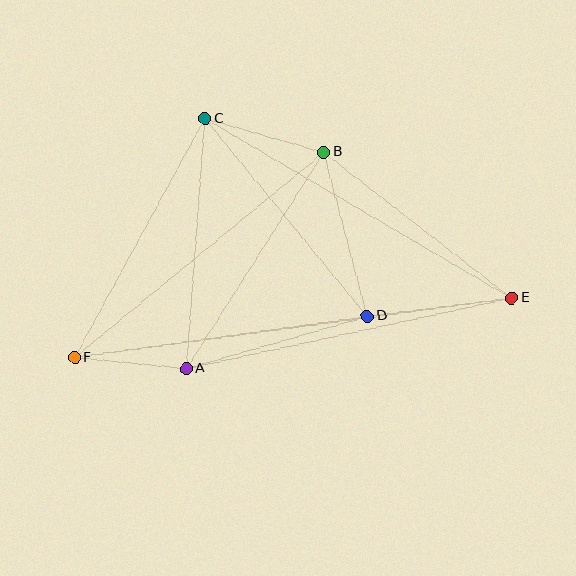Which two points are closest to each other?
Points A and F are closest to each other.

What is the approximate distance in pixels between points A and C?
The distance between A and C is approximately 250 pixels.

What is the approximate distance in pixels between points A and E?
The distance between A and E is approximately 333 pixels.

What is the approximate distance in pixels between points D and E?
The distance between D and E is approximately 145 pixels.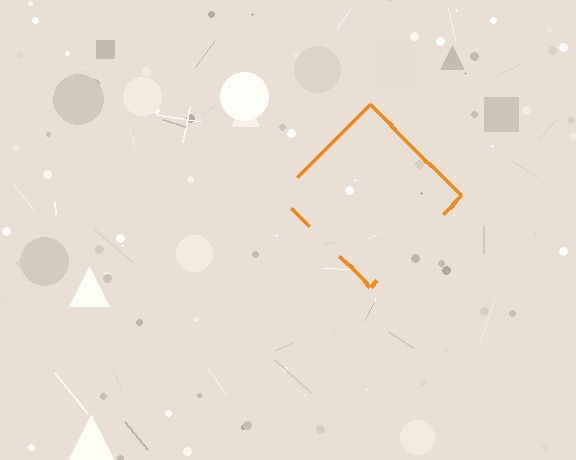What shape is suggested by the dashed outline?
The dashed outline suggests a diamond.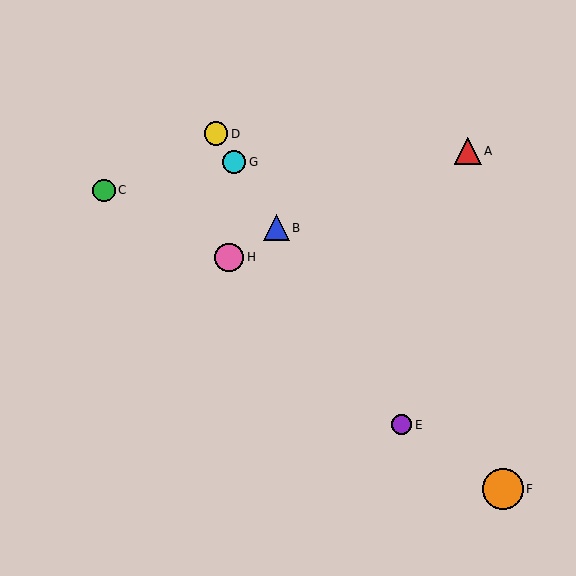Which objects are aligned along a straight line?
Objects B, D, E, G are aligned along a straight line.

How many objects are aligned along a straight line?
4 objects (B, D, E, G) are aligned along a straight line.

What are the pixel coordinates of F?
Object F is at (503, 489).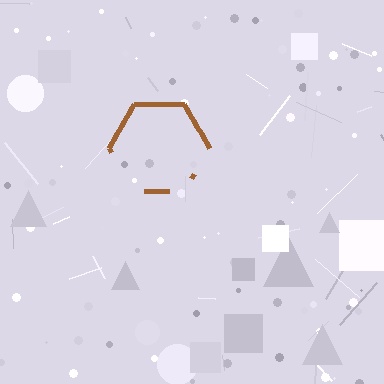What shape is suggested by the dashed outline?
The dashed outline suggests a hexagon.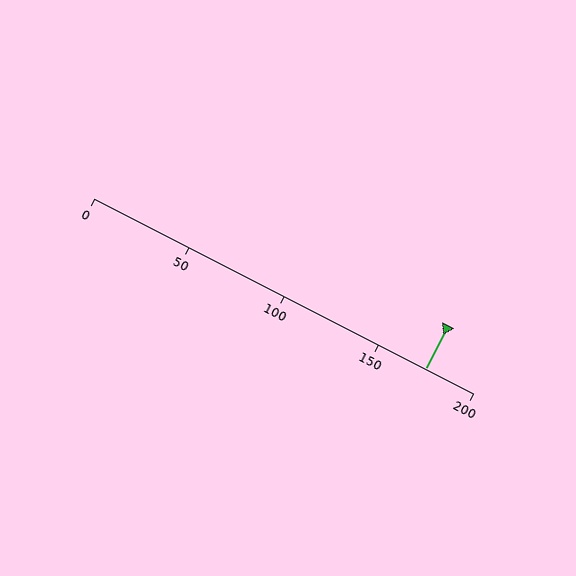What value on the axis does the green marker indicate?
The marker indicates approximately 175.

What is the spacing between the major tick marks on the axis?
The major ticks are spaced 50 apart.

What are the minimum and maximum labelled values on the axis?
The axis runs from 0 to 200.